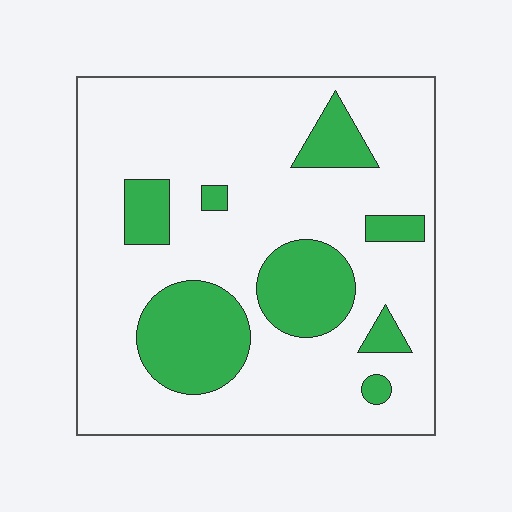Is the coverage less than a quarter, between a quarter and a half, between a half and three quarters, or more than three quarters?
Less than a quarter.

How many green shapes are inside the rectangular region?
8.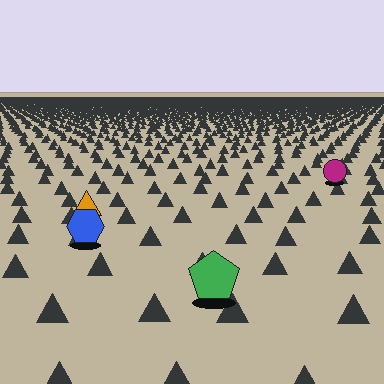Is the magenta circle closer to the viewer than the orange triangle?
No. The orange triangle is closer — you can tell from the texture gradient: the ground texture is coarser near it.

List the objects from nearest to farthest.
From nearest to farthest: the green pentagon, the blue hexagon, the orange triangle, the magenta circle.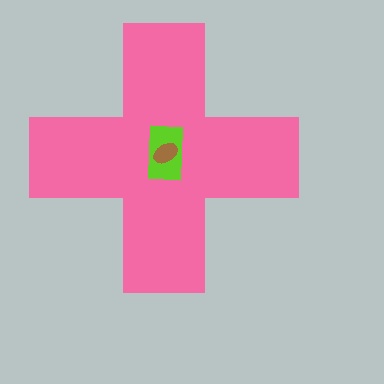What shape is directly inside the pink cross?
The lime rectangle.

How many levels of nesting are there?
3.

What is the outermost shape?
The pink cross.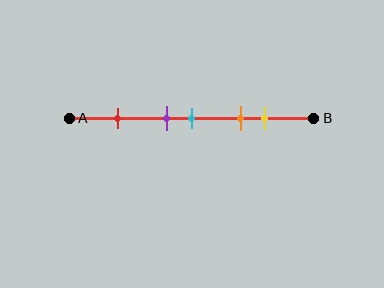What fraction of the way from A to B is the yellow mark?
The yellow mark is approximately 80% (0.8) of the way from A to B.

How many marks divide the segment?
There are 5 marks dividing the segment.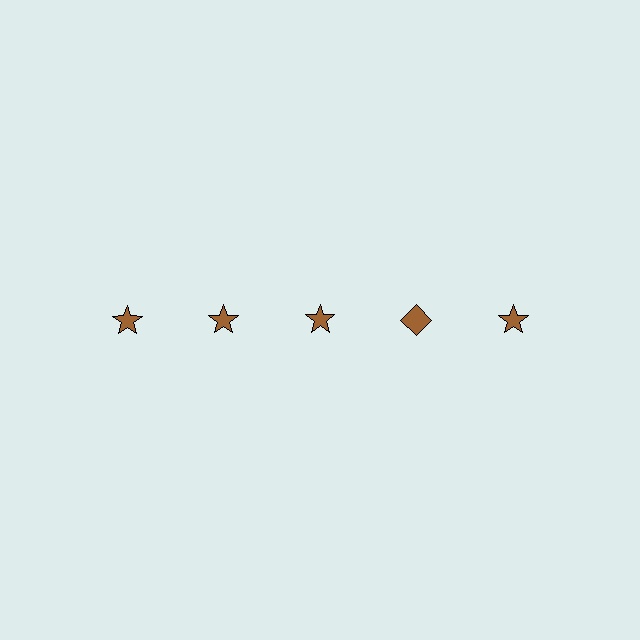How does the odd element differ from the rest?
It has a different shape: diamond instead of star.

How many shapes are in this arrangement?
There are 5 shapes arranged in a grid pattern.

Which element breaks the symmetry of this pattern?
The brown diamond in the top row, second from right column breaks the symmetry. All other shapes are brown stars.